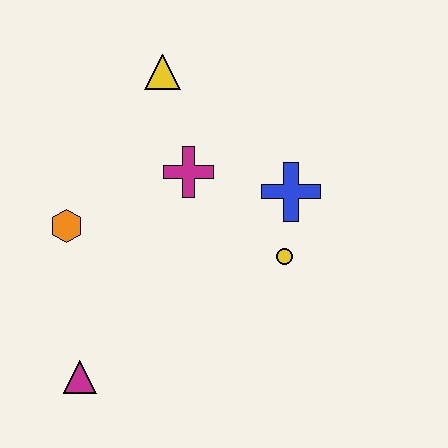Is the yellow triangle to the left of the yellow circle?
Yes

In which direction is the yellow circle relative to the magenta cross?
The yellow circle is to the right of the magenta cross.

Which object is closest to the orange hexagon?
The magenta cross is closest to the orange hexagon.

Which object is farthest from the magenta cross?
The magenta triangle is farthest from the magenta cross.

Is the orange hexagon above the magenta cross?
No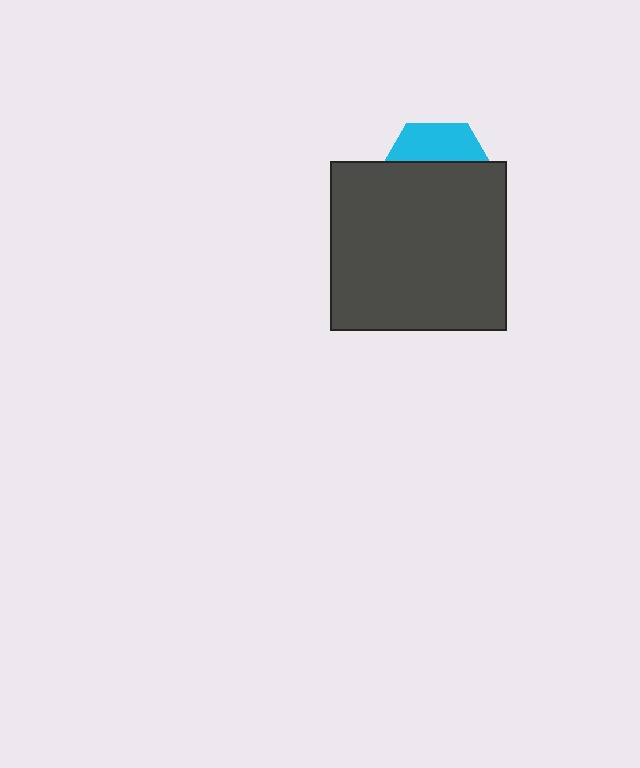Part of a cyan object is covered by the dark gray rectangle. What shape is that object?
It is a hexagon.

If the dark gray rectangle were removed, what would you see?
You would see the complete cyan hexagon.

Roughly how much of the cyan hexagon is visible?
A small part of it is visible (roughly 33%).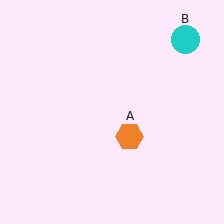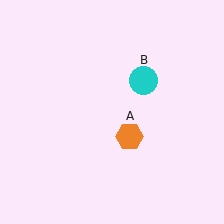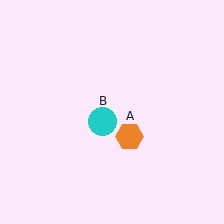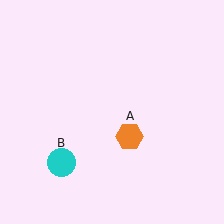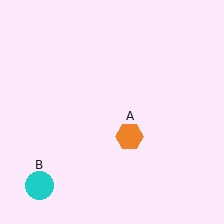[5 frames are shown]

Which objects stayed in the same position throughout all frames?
Orange hexagon (object A) remained stationary.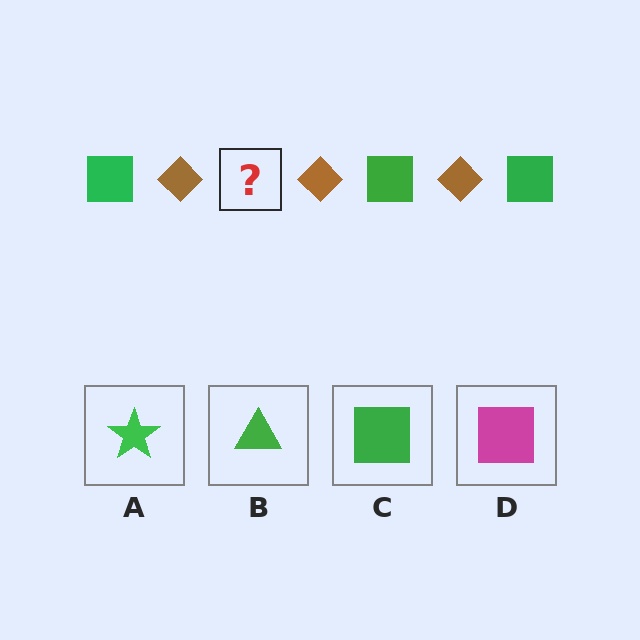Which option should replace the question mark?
Option C.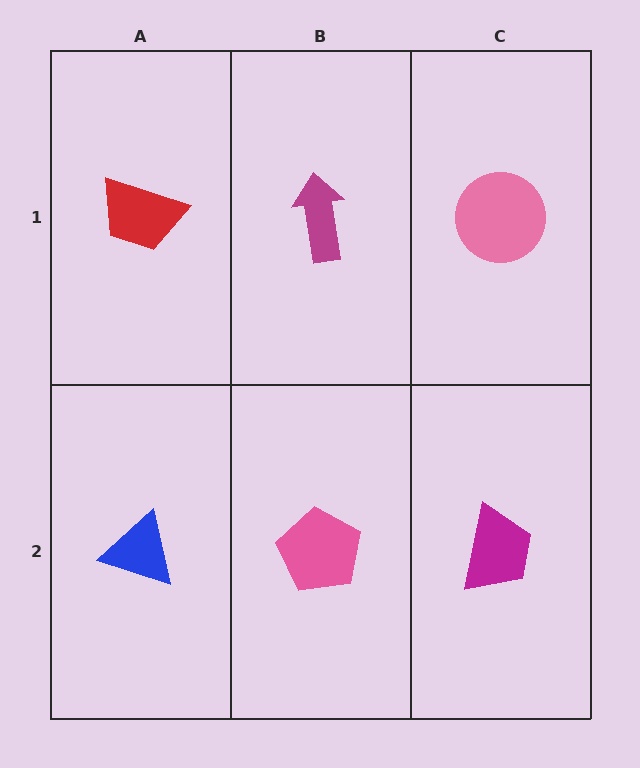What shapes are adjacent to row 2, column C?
A pink circle (row 1, column C), a pink pentagon (row 2, column B).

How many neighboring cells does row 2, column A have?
2.